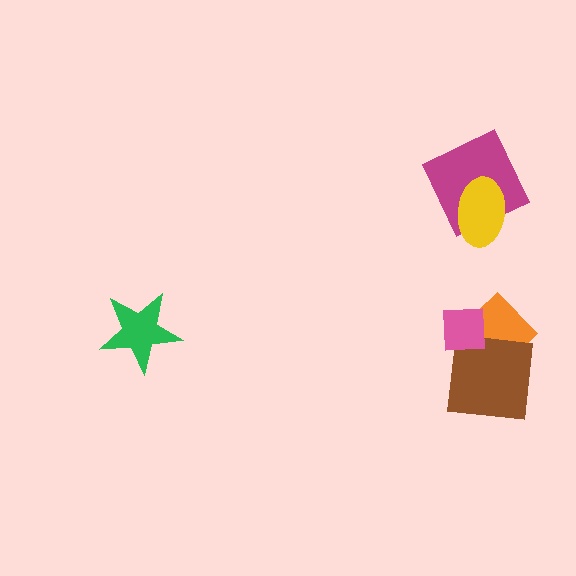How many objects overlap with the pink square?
2 objects overlap with the pink square.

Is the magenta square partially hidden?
Yes, it is partially covered by another shape.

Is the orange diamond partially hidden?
Yes, it is partially covered by another shape.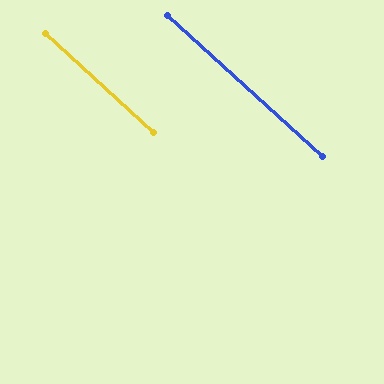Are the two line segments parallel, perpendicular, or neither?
Parallel — their directions differ by only 0.2°.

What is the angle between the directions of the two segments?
Approximately 0 degrees.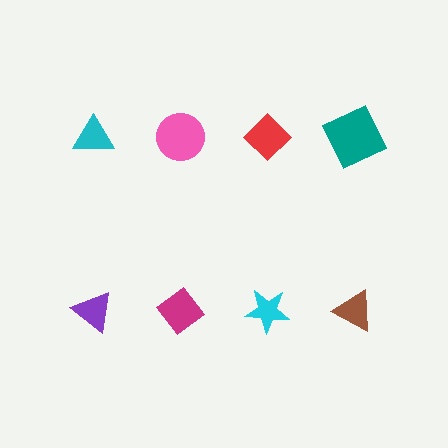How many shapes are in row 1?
4 shapes.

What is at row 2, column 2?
A magenta diamond.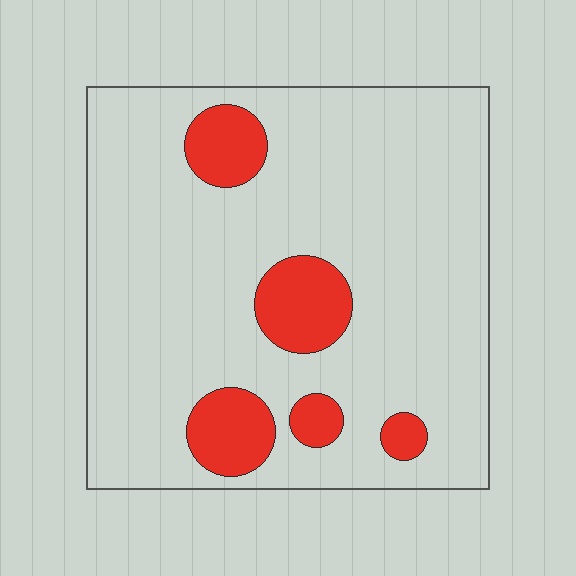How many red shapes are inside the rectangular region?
5.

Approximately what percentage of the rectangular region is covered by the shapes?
Approximately 15%.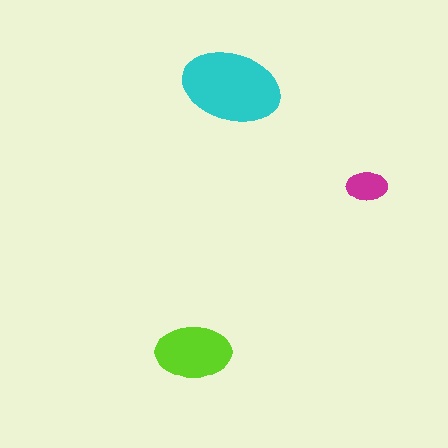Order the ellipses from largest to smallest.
the cyan one, the lime one, the magenta one.